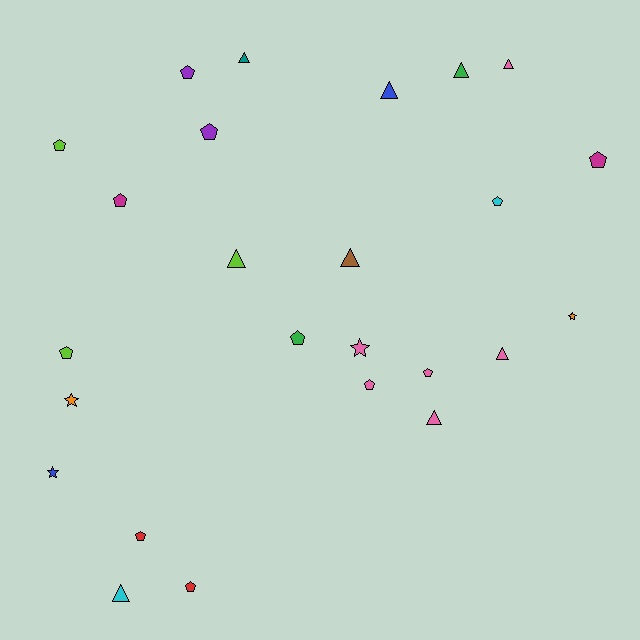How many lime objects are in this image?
There are 3 lime objects.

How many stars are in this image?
There are 4 stars.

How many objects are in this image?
There are 25 objects.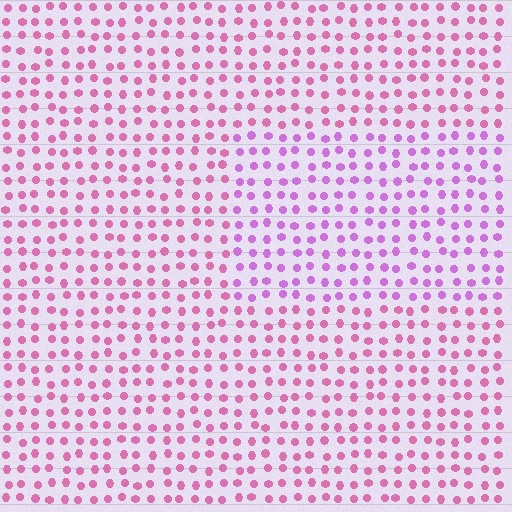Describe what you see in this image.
The image is filled with small pink elements in a uniform arrangement. A rectangle-shaped region is visible where the elements are tinted to a slightly different hue, forming a subtle color boundary.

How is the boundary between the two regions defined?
The boundary is defined purely by a slight shift in hue (about 31 degrees). Spacing, size, and orientation are identical on both sides.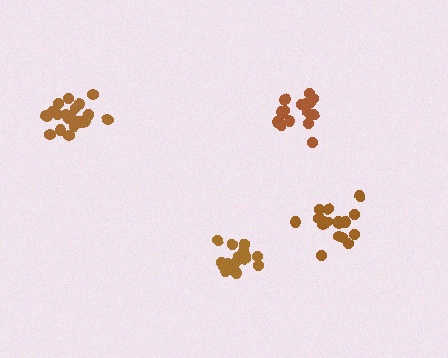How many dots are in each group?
Group 1: 19 dots, Group 2: 16 dots, Group 3: 21 dots, Group 4: 19 dots (75 total).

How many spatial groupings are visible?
There are 4 spatial groupings.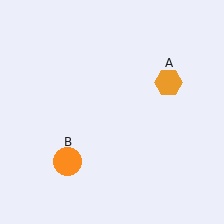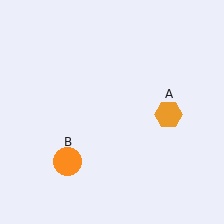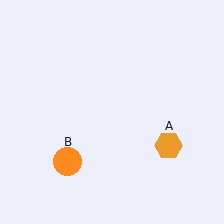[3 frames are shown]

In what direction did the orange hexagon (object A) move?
The orange hexagon (object A) moved down.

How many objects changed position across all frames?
1 object changed position: orange hexagon (object A).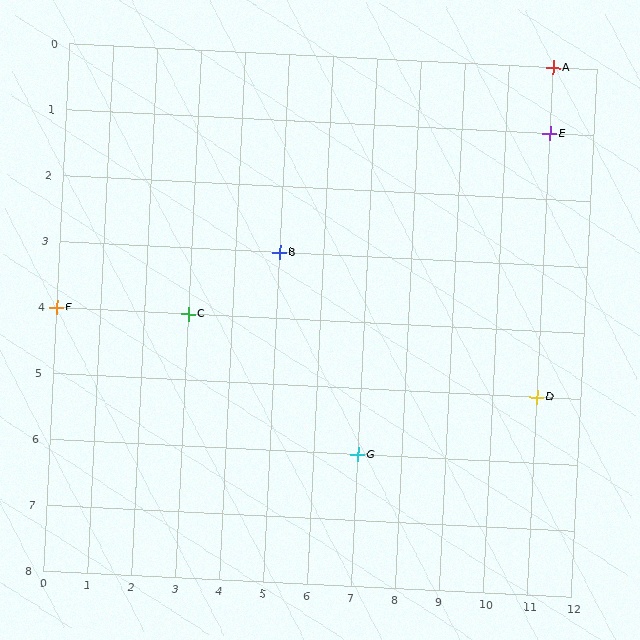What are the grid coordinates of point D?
Point D is at grid coordinates (11, 5).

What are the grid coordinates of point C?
Point C is at grid coordinates (3, 4).